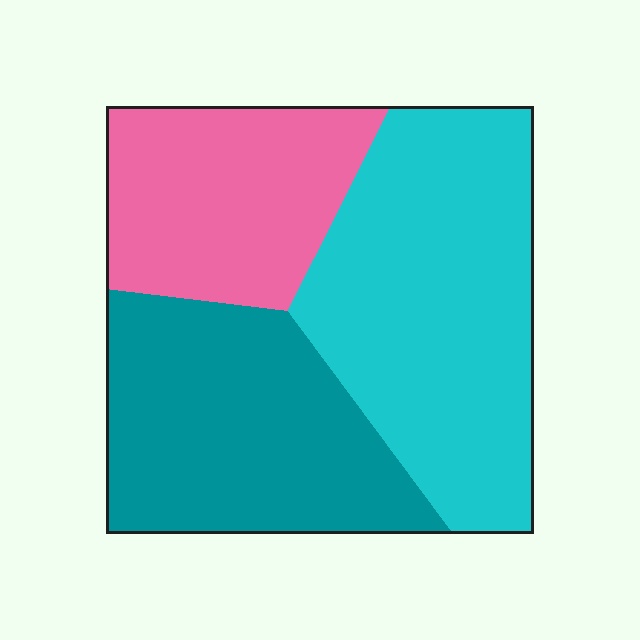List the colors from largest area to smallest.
From largest to smallest: cyan, teal, pink.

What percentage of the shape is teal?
Teal takes up about one third (1/3) of the shape.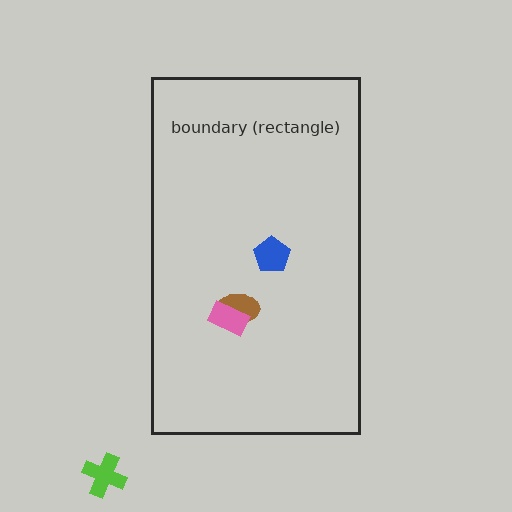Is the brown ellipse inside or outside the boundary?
Inside.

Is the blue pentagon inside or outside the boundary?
Inside.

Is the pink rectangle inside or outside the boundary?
Inside.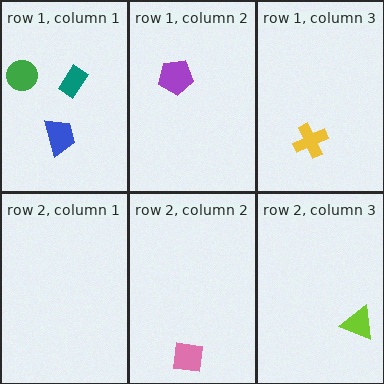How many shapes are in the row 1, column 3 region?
1.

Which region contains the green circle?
The row 1, column 1 region.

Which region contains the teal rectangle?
The row 1, column 1 region.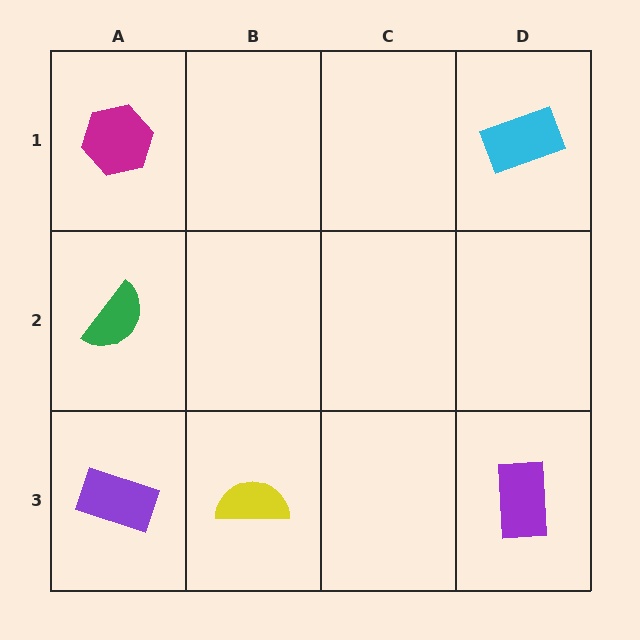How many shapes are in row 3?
3 shapes.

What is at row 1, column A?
A magenta hexagon.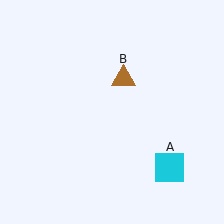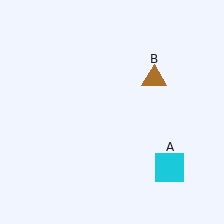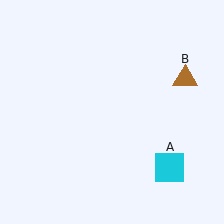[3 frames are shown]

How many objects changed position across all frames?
1 object changed position: brown triangle (object B).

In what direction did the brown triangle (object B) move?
The brown triangle (object B) moved right.